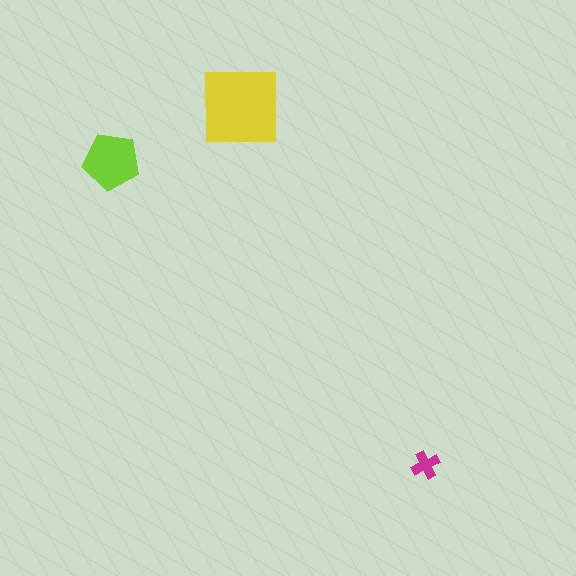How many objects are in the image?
There are 3 objects in the image.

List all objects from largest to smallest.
The yellow square, the lime pentagon, the magenta cross.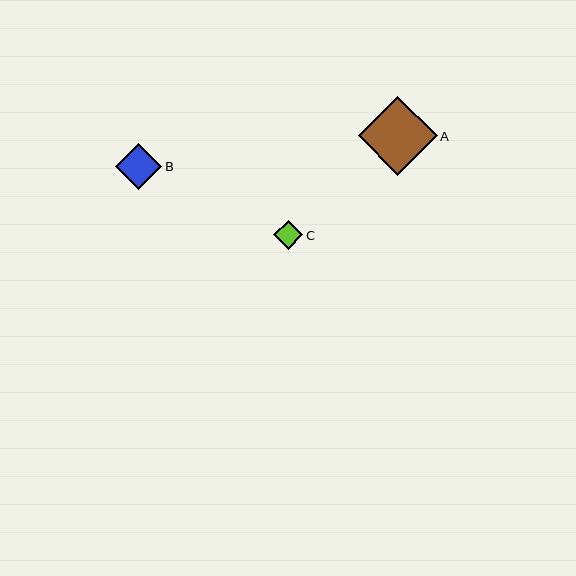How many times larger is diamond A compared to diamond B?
Diamond A is approximately 1.7 times the size of diamond B.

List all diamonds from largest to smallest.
From largest to smallest: A, B, C.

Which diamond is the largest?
Diamond A is the largest with a size of approximately 79 pixels.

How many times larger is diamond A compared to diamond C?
Diamond A is approximately 2.6 times the size of diamond C.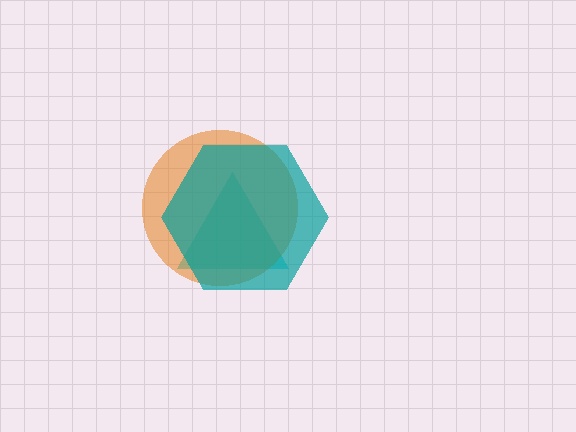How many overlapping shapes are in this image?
There are 3 overlapping shapes in the image.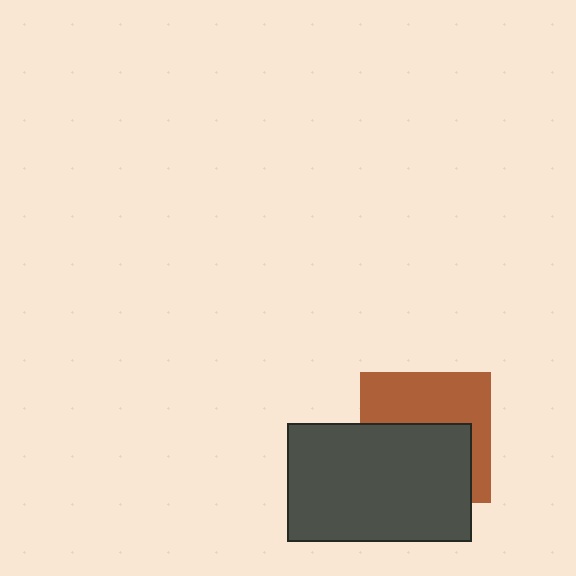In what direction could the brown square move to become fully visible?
The brown square could move up. That would shift it out from behind the dark gray rectangle entirely.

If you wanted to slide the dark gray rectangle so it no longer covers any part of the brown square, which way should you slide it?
Slide it down — that is the most direct way to separate the two shapes.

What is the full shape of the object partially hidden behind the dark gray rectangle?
The partially hidden object is a brown square.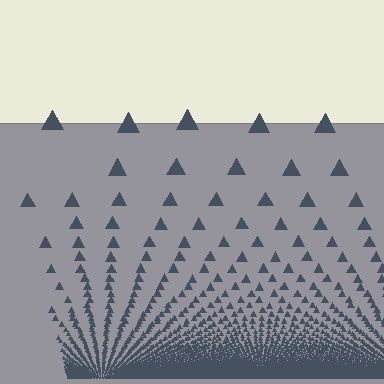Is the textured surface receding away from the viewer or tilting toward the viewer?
The surface appears to tilt toward the viewer. Texture elements get larger and sparser toward the top.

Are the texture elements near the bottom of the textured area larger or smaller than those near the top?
Smaller. The gradient is inverted — elements near the bottom are smaller and denser.